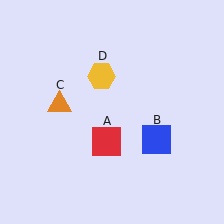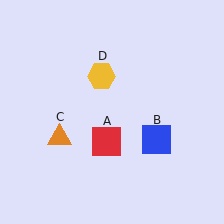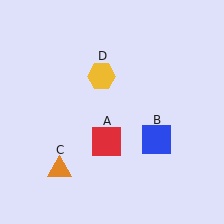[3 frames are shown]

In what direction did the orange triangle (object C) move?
The orange triangle (object C) moved down.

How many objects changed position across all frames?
1 object changed position: orange triangle (object C).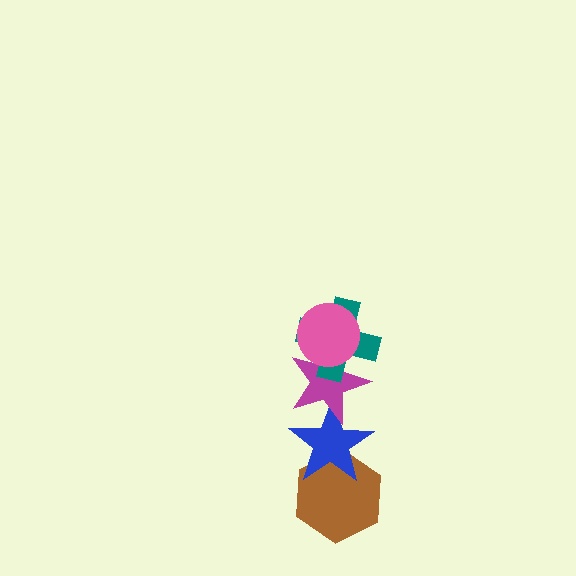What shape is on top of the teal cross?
The pink circle is on top of the teal cross.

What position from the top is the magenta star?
The magenta star is 3rd from the top.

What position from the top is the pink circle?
The pink circle is 1st from the top.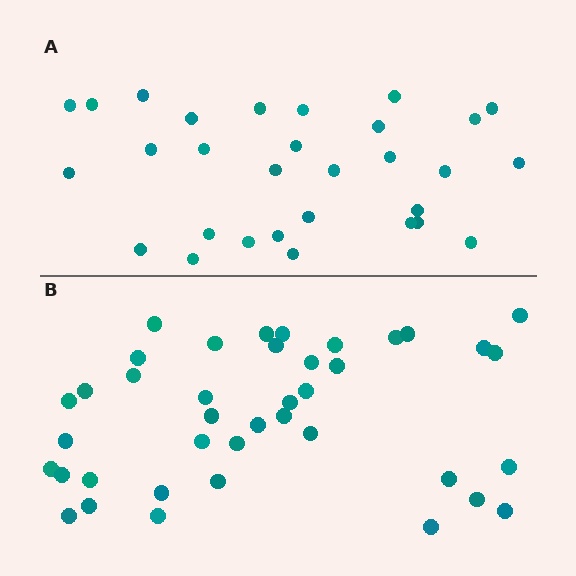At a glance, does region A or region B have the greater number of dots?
Region B (the bottom region) has more dots.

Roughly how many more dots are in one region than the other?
Region B has roughly 10 or so more dots than region A.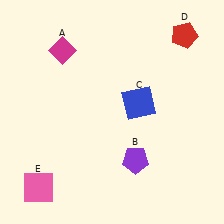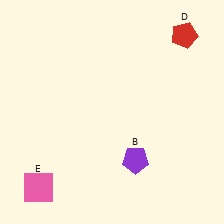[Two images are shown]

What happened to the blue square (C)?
The blue square (C) was removed in Image 2. It was in the top-right area of Image 1.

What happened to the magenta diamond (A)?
The magenta diamond (A) was removed in Image 2. It was in the top-left area of Image 1.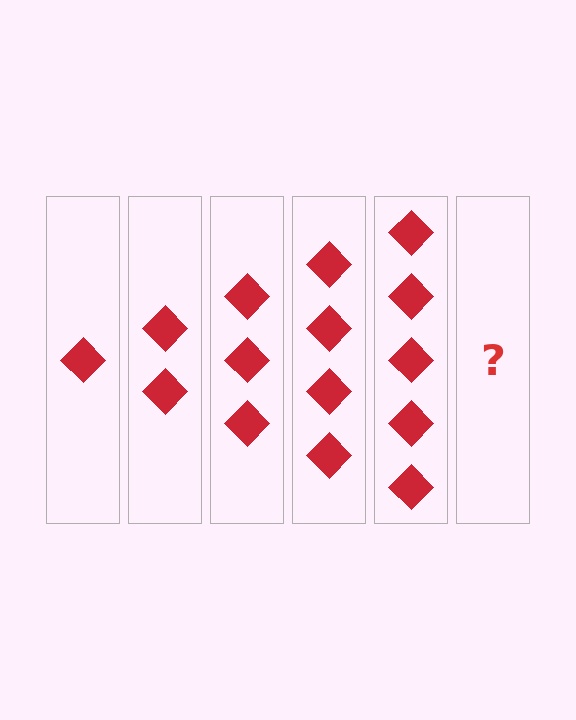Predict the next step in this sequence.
The next step is 6 diamonds.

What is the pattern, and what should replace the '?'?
The pattern is that each step adds one more diamond. The '?' should be 6 diamonds.